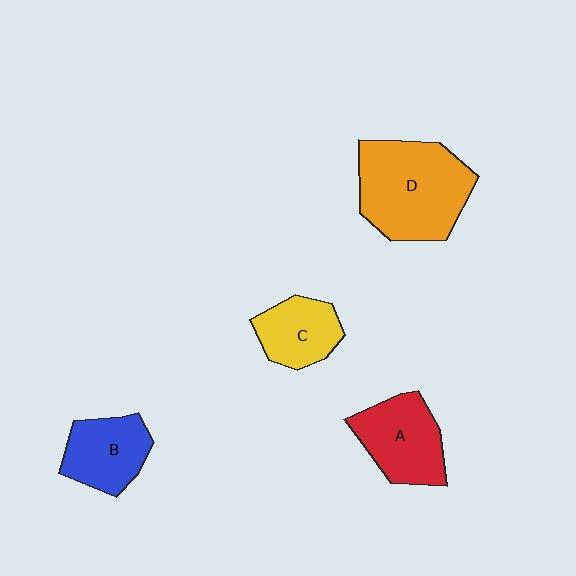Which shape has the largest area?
Shape D (orange).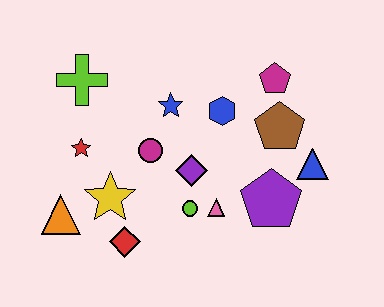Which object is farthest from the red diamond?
The magenta pentagon is farthest from the red diamond.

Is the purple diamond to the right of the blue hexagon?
No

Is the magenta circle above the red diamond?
Yes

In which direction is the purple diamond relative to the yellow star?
The purple diamond is to the right of the yellow star.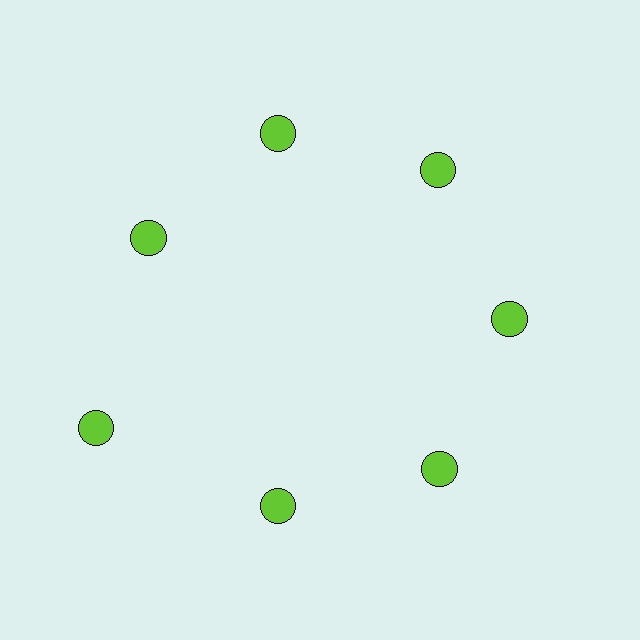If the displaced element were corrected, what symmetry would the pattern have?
It would have 7-fold rotational symmetry — the pattern would map onto itself every 51 degrees.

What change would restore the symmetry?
The symmetry would be restored by moving it inward, back onto the ring so that all 7 circles sit at equal angles and equal distance from the center.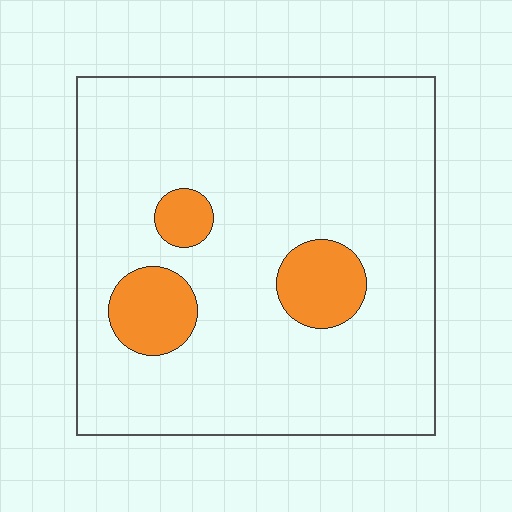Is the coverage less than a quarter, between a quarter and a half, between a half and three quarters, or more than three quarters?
Less than a quarter.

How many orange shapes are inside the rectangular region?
3.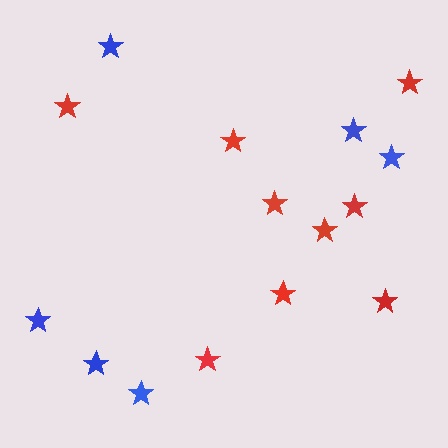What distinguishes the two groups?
There are 2 groups: one group of red stars (9) and one group of blue stars (6).